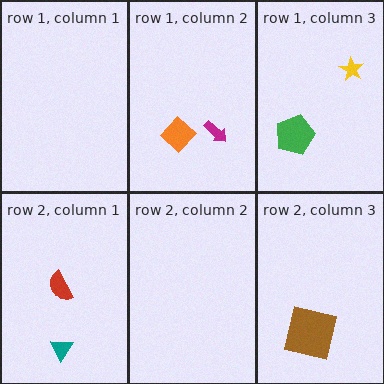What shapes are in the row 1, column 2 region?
The orange diamond, the magenta arrow.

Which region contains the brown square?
The row 2, column 3 region.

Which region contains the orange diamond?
The row 1, column 2 region.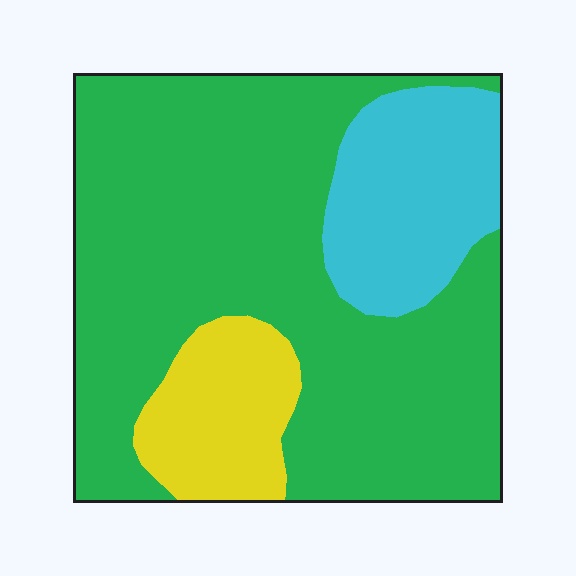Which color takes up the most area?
Green, at roughly 70%.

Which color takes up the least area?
Yellow, at roughly 15%.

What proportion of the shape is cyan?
Cyan takes up about one sixth (1/6) of the shape.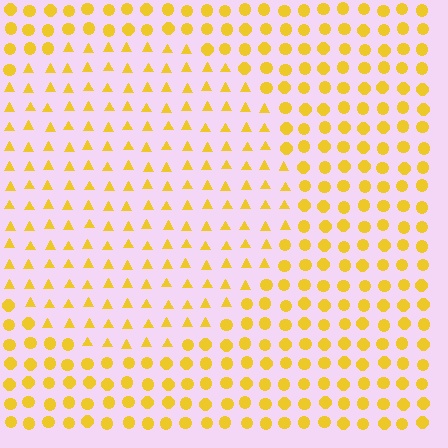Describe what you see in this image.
The image is filled with small yellow elements arranged in a uniform grid. A circle-shaped region contains triangles, while the surrounding area contains circles. The boundary is defined purely by the change in element shape.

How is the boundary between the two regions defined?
The boundary is defined by a change in element shape: triangles inside vs. circles outside. All elements share the same color and spacing.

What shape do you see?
I see a circle.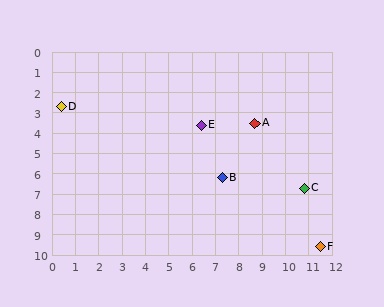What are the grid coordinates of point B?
Point B is at approximately (7.3, 6.2).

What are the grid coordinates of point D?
Point D is at approximately (0.4, 2.7).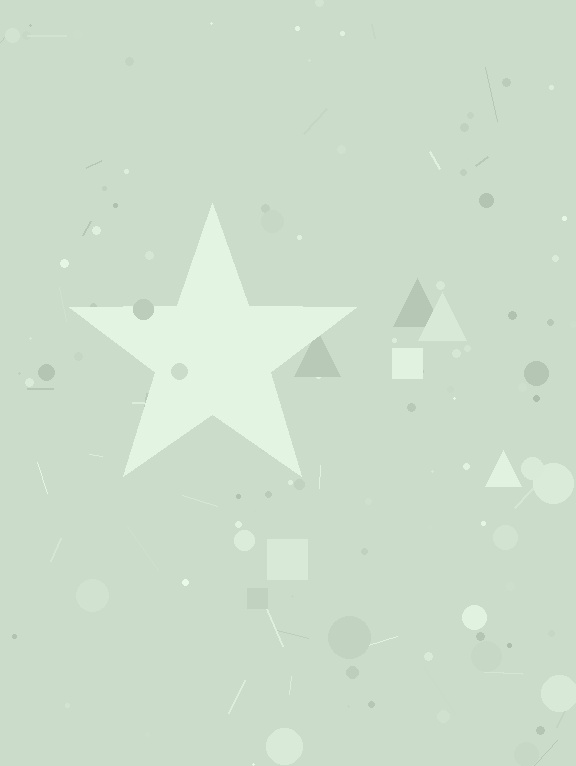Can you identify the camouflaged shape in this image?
The camouflaged shape is a star.